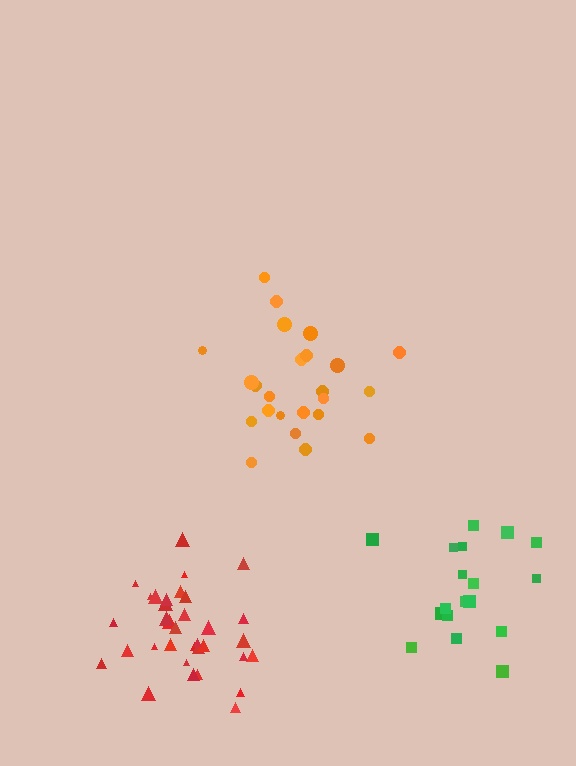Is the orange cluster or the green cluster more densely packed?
Orange.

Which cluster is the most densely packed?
Red.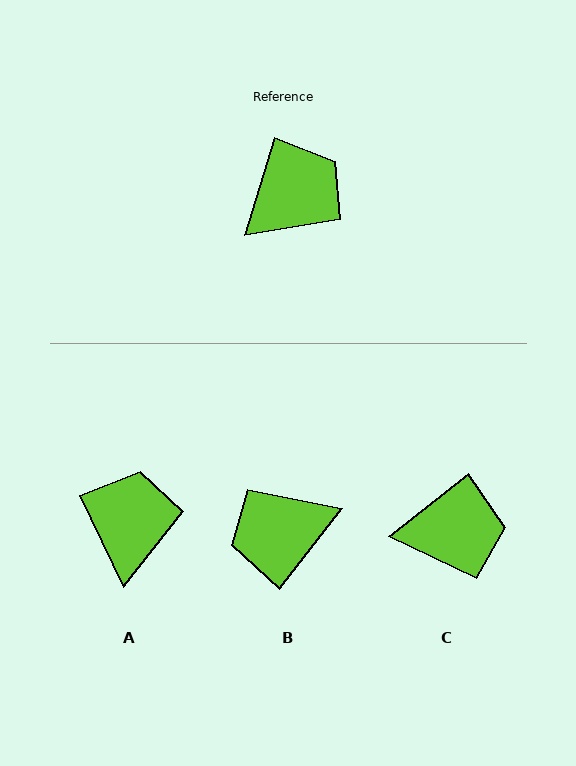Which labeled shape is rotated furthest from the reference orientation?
B, about 159 degrees away.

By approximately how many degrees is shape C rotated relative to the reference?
Approximately 35 degrees clockwise.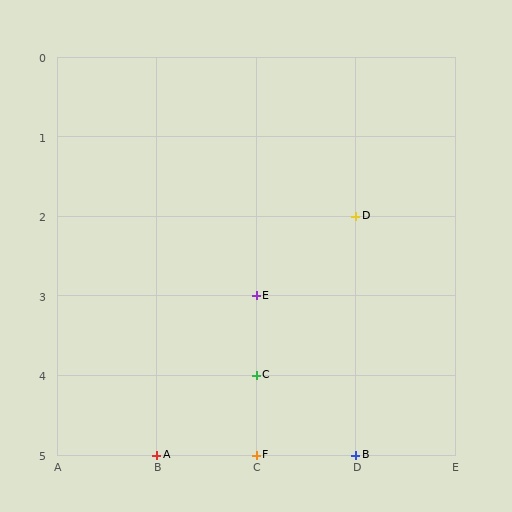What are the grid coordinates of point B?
Point B is at grid coordinates (D, 5).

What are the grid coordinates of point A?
Point A is at grid coordinates (B, 5).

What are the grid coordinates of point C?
Point C is at grid coordinates (C, 4).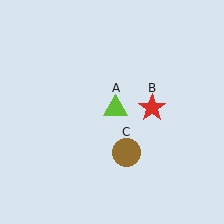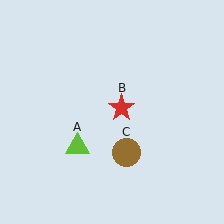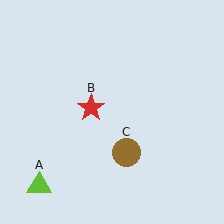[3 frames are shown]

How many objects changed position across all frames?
2 objects changed position: lime triangle (object A), red star (object B).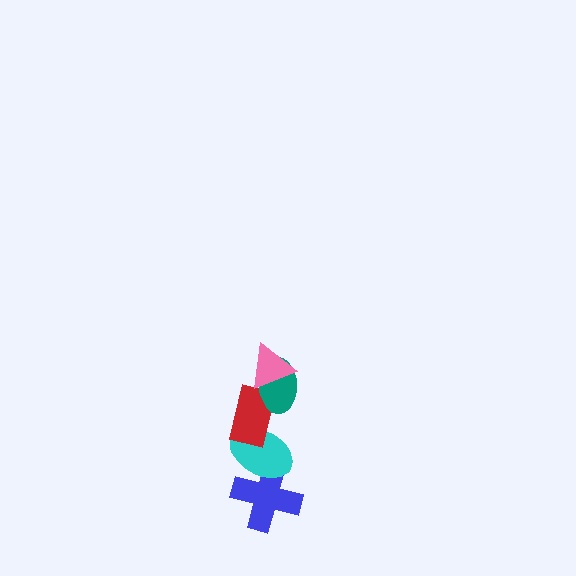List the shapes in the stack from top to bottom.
From top to bottom: the pink triangle, the teal ellipse, the red rectangle, the cyan ellipse, the blue cross.